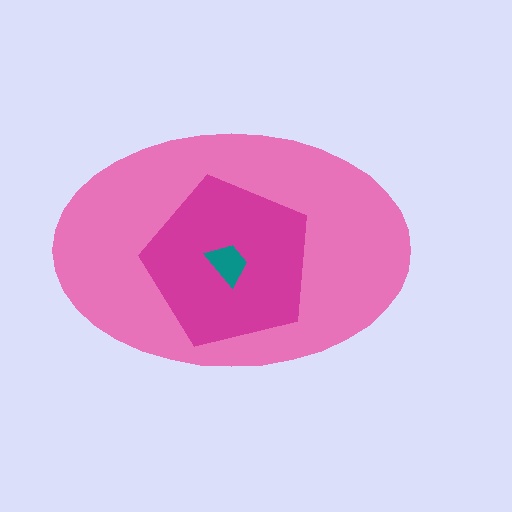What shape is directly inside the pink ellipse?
The magenta pentagon.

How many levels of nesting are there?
3.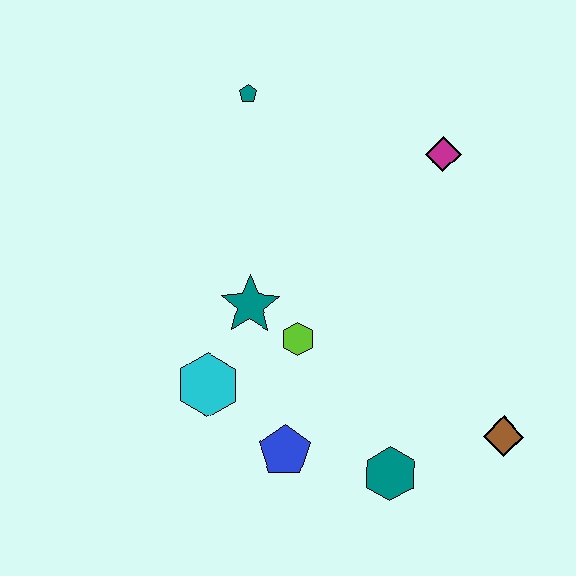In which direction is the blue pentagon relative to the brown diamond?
The blue pentagon is to the left of the brown diamond.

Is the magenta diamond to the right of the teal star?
Yes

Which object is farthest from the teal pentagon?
The brown diamond is farthest from the teal pentagon.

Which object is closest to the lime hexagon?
The teal star is closest to the lime hexagon.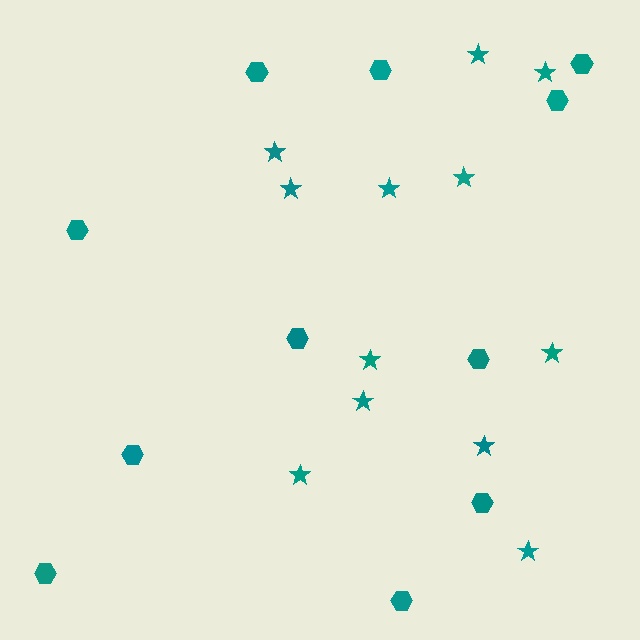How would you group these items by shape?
There are 2 groups: one group of stars (12) and one group of hexagons (11).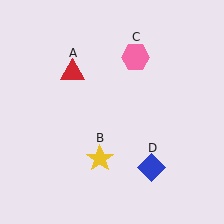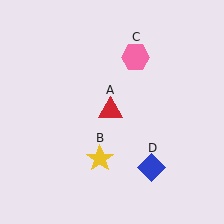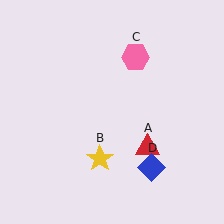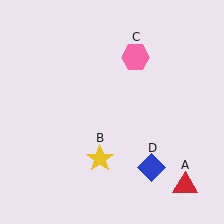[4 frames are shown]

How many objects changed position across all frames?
1 object changed position: red triangle (object A).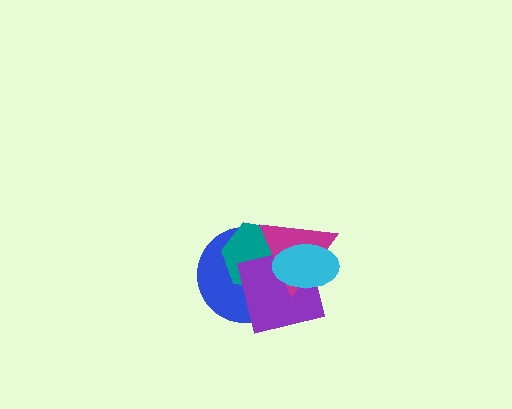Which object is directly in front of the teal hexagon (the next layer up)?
The purple square is directly in front of the teal hexagon.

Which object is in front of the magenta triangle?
The cyan ellipse is in front of the magenta triangle.